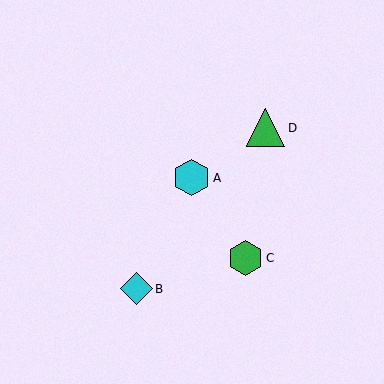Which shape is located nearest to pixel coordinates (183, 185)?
The cyan hexagon (labeled A) at (192, 178) is nearest to that location.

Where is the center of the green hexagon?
The center of the green hexagon is at (246, 258).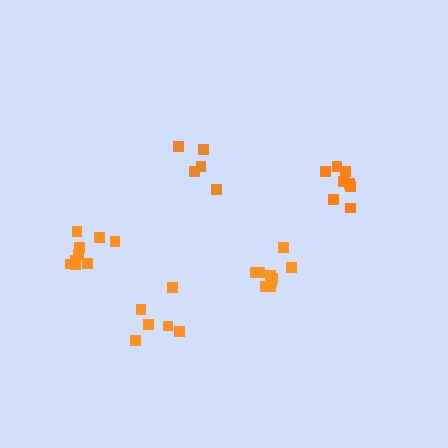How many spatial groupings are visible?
There are 5 spatial groupings.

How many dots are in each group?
Group 1: 5 dots, Group 2: 8 dots, Group 3: 6 dots, Group 4: 9 dots, Group 5: 9 dots (37 total).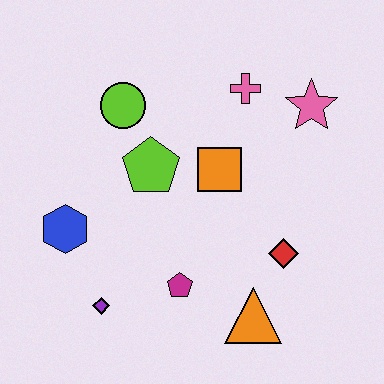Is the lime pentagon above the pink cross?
No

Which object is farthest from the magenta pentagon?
The pink star is farthest from the magenta pentagon.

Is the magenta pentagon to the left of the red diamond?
Yes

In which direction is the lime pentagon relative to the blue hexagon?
The lime pentagon is to the right of the blue hexagon.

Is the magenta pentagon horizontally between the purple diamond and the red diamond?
Yes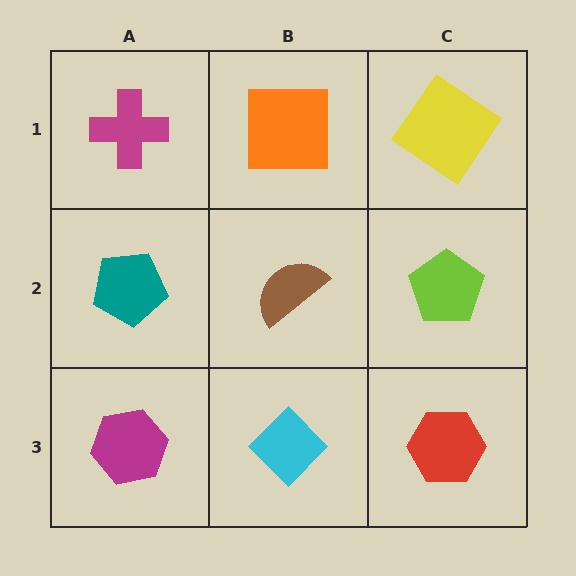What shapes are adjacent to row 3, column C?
A lime pentagon (row 2, column C), a cyan diamond (row 3, column B).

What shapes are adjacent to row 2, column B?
An orange square (row 1, column B), a cyan diamond (row 3, column B), a teal pentagon (row 2, column A), a lime pentagon (row 2, column C).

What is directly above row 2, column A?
A magenta cross.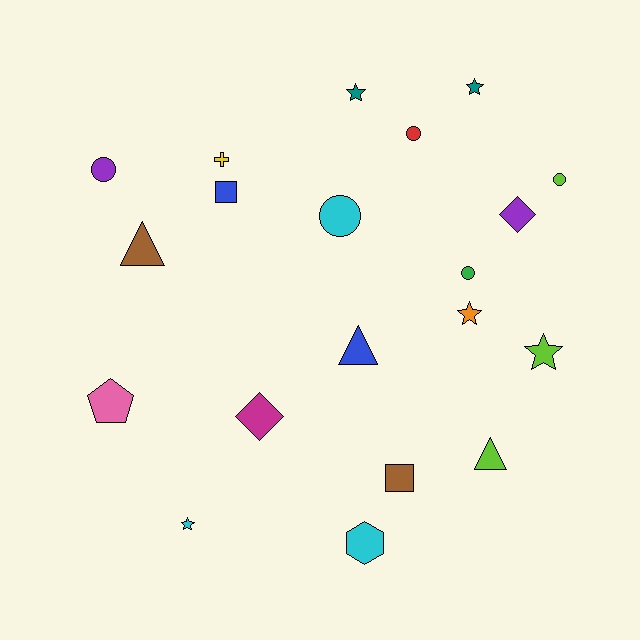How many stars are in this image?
There are 5 stars.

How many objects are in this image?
There are 20 objects.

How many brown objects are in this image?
There are 2 brown objects.